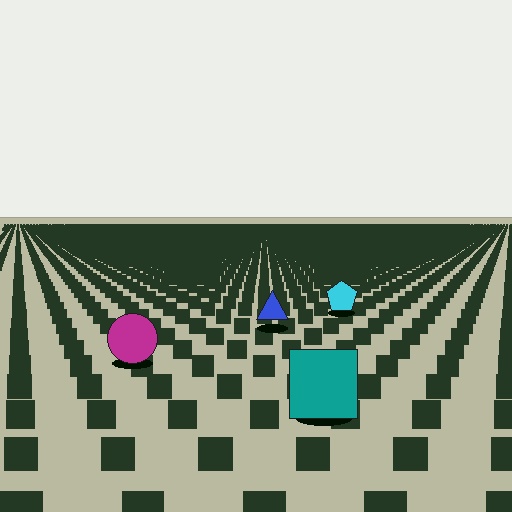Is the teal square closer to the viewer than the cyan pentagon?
Yes. The teal square is closer — you can tell from the texture gradient: the ground texture is coarser near it.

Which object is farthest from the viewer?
The cyan pentagon is farthest from the viewer. It appears smaller and the ground texture around it is denser.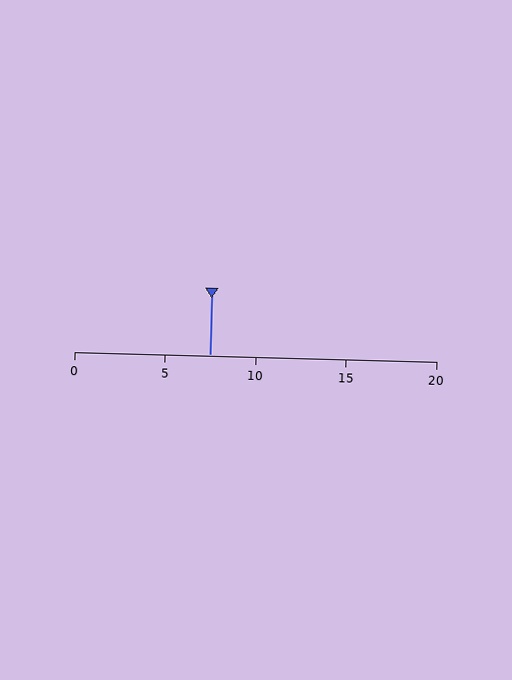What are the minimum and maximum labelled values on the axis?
The axis runs from 0 to 20.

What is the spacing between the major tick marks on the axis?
The major ticks are spaced 5 apart.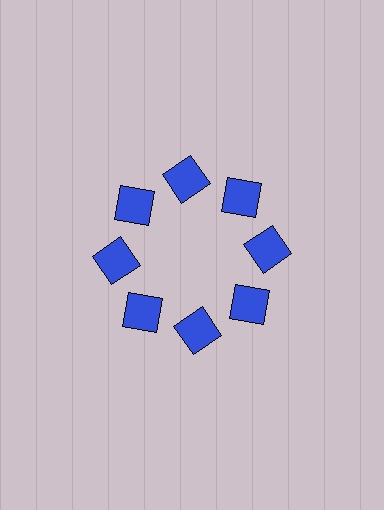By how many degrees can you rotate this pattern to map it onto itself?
The pattern maps onto itself every 45 degrees of rotation.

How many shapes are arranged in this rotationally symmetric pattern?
There are 8 shapes, arranged in 8 groups of 1.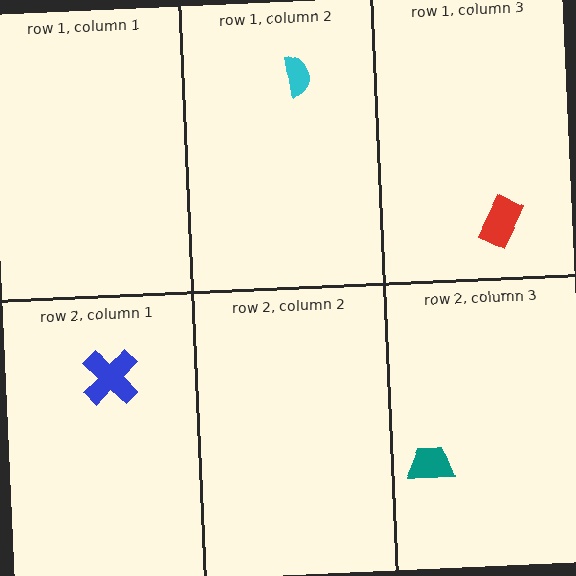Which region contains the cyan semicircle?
The row 1, column 2 region.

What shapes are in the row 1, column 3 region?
The red rectangle.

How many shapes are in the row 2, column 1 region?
1.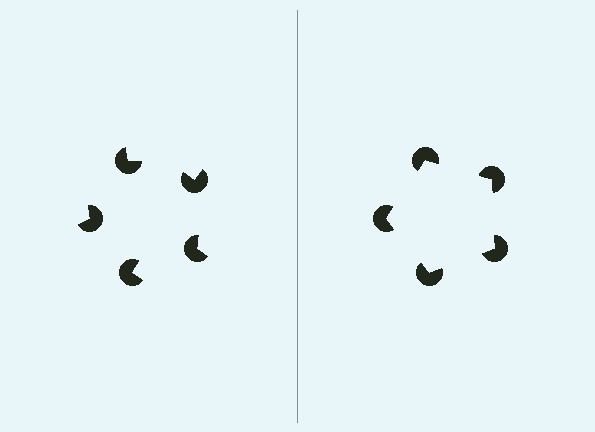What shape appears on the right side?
An illusory pentagon.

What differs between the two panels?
The pac-man discs are positioned identically on both sides; only the wedge orientations differ. On the right they align to a pentagon; on the left they are misaligned.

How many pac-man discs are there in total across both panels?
10 — 5 on each side.